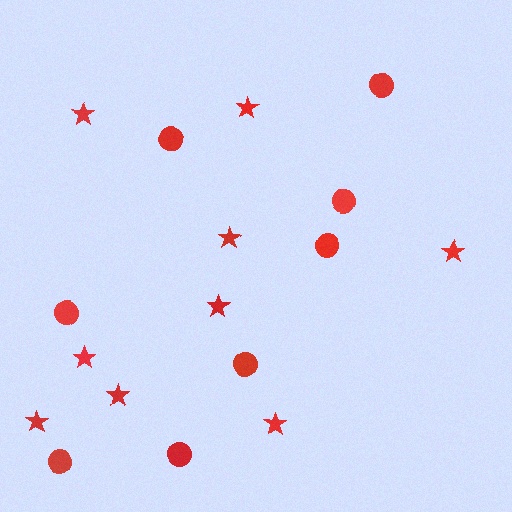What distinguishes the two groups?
There are 2 groups: one group of circles (8) and one group of stars (9).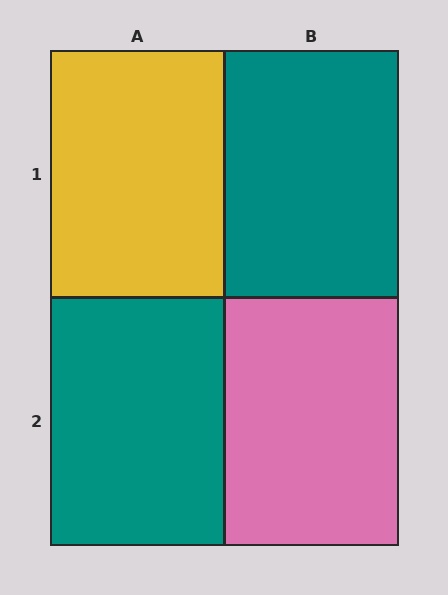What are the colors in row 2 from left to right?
Teal, pink.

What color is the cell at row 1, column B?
Teal.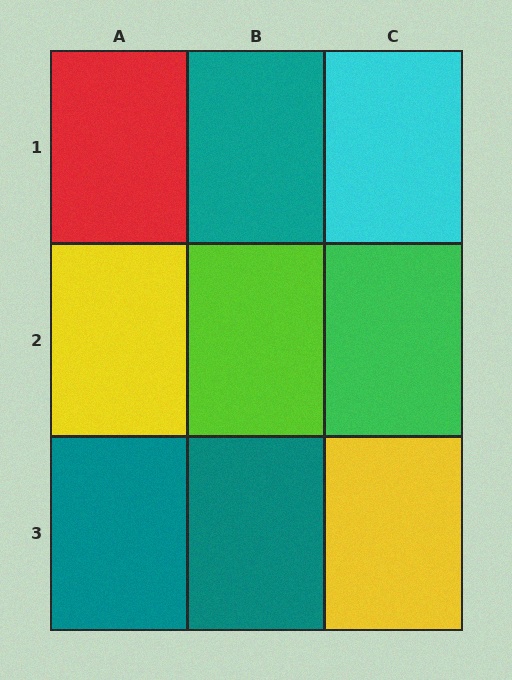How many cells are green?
1 cell is green.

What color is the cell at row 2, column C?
Green.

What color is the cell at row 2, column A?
Yellow.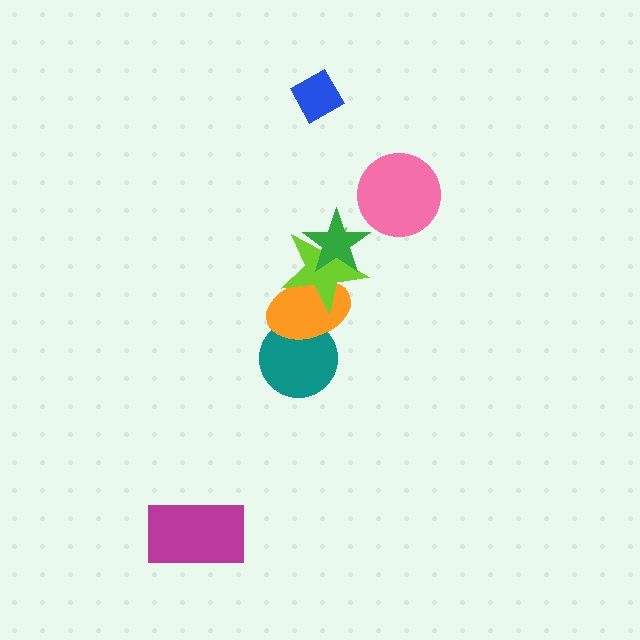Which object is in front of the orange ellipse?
The lime star is in front of the orange ellipse.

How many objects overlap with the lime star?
2 objects overlap with the lime star.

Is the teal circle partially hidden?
Yes, it is partially covered by another shape.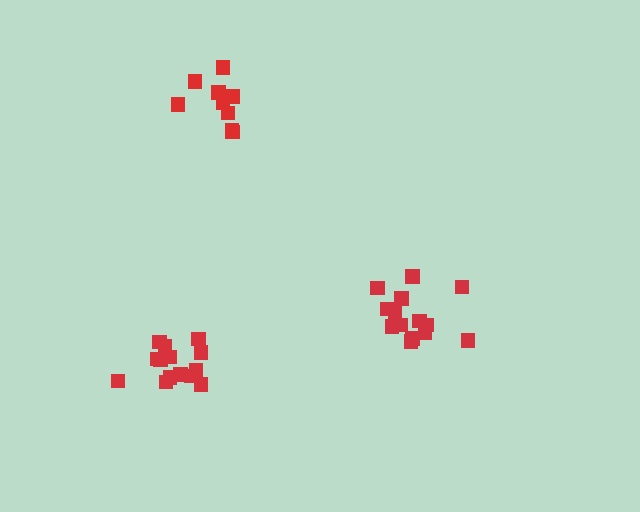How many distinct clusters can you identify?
There are 3 distinct clusters.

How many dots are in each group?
Group 1: 14 dots, Group 2: 14 dots, Group 3: 9 dots (37 total).